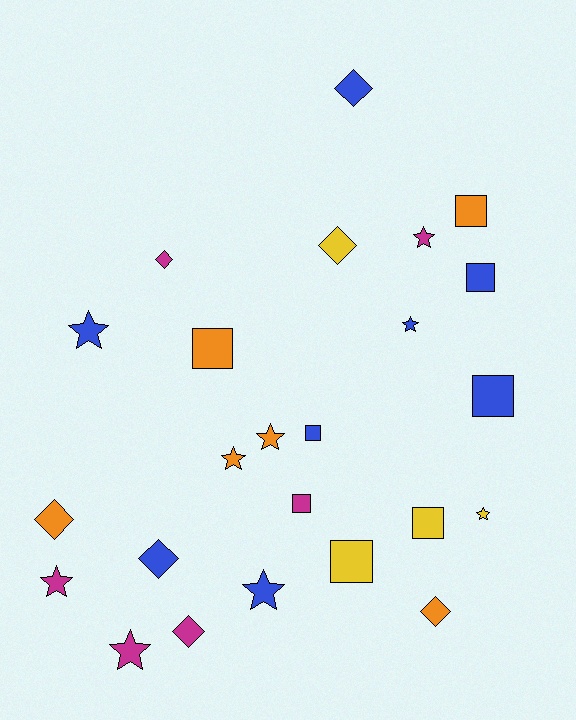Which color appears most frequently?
Blue, with 8 objects.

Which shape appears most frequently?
Star, with 9 objects.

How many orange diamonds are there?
There are 2 orange diamonds.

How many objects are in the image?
There are 24 objects.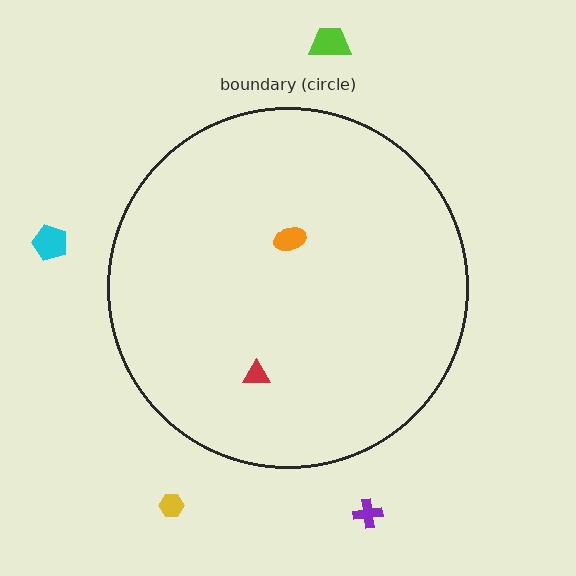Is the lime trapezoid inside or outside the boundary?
Outside.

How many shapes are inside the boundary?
2 inside, 4 outside.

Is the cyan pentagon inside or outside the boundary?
Outside.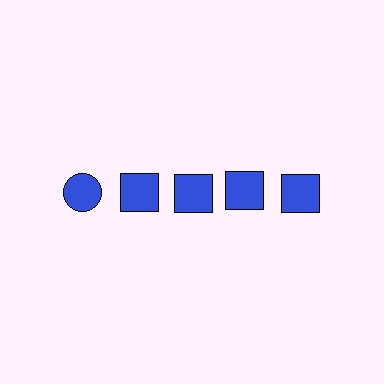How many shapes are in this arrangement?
There are 5 shapes arranged in a grid pattern.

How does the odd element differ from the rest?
It has a different shape: circle instead of square.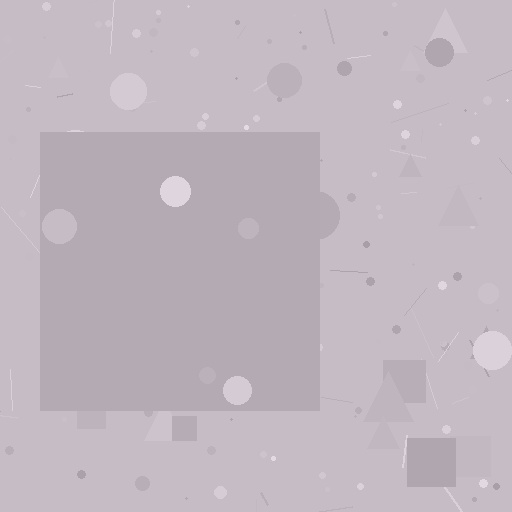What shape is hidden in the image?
A square is hidden in the image.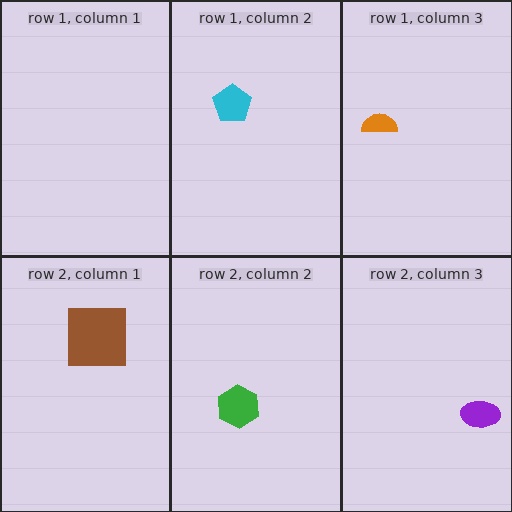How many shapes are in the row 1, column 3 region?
1.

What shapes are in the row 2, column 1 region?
The brown square.